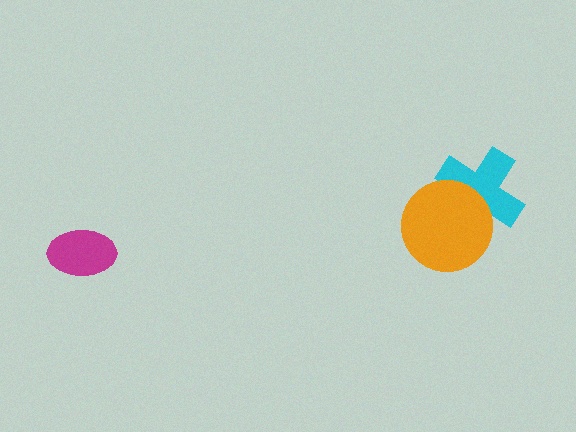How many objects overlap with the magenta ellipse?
0 objects overlap with the magenta ellipse.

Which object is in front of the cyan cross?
The orange circle is in front of the cyan cross.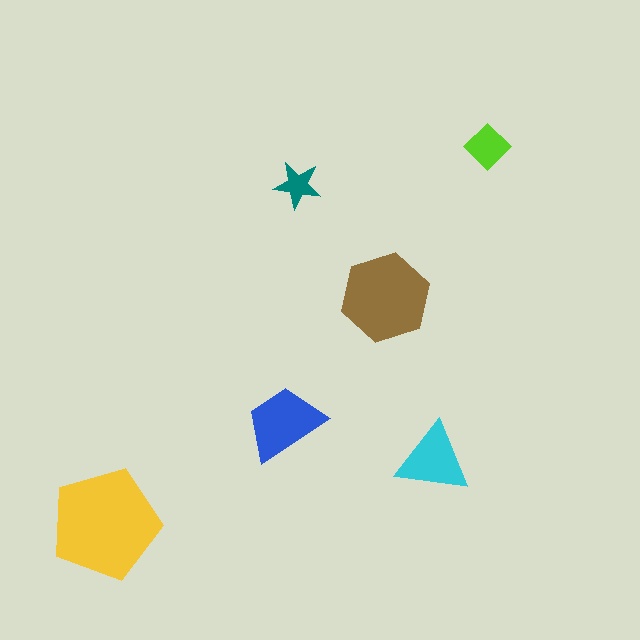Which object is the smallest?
The teal star.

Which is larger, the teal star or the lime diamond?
The lime diamond.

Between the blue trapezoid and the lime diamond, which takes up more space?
The blue trapezoid.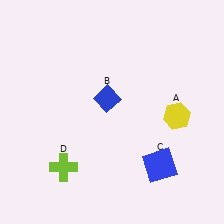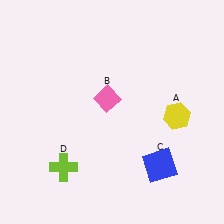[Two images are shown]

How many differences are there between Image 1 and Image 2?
There is 1 difference between the two images.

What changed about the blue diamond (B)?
In Image 1, B is blue. In Image 2, it changed to pink.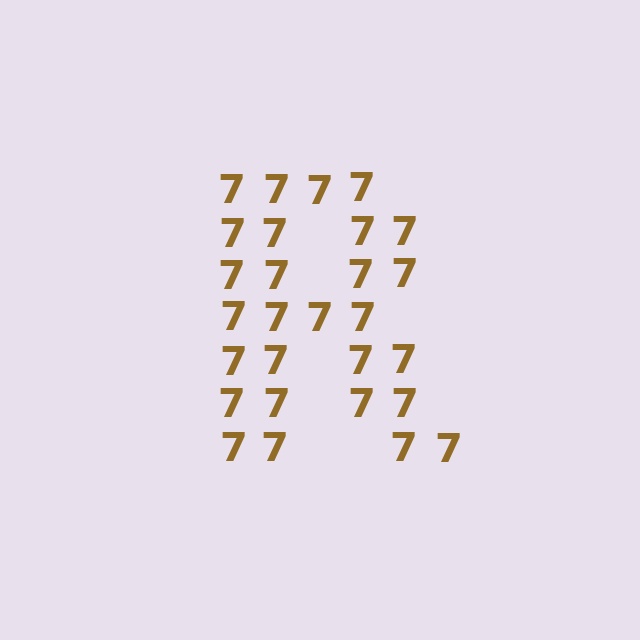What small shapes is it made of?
It is made of small digit 7's.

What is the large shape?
The large shape is the letter R.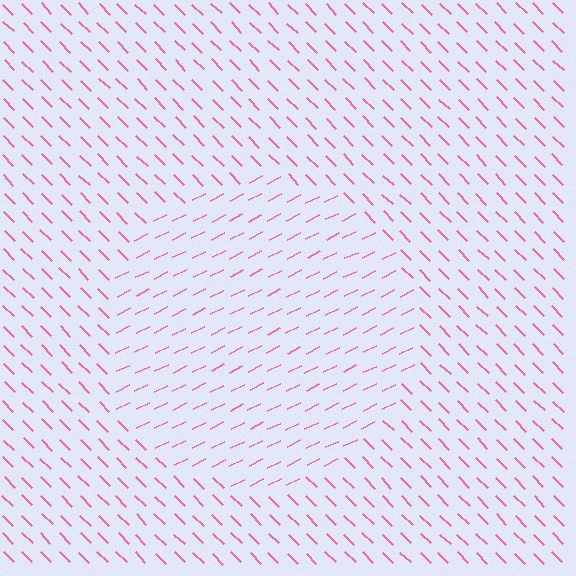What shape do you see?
I see a circle.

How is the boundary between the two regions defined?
The boundary is defined purely by a change in line orientation (approximately 71 degrees difference). All lines are the same color and thickness.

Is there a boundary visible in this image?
Yes, there is a texture boundary formed by a change in line orientation.